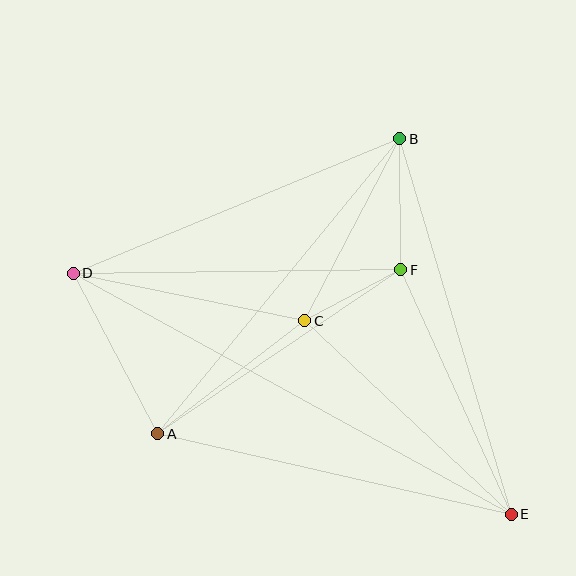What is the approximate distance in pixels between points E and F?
The distance between E and F is approximately 268 pixels.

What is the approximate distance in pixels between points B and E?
The distance between B and E is approximately 392 pixels.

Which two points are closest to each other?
Points C and F are closest to each other.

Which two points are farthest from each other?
Points D and E are farthest from each other.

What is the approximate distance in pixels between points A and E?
The distance between A and E is approximately 362 pixels.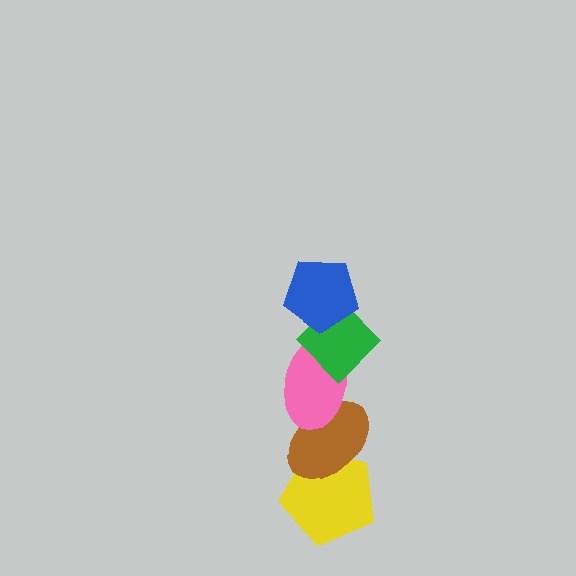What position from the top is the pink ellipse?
The pink ellipse is 3rd from the top.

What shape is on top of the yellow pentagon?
The brown ellipse is on top of the yellow pentagon.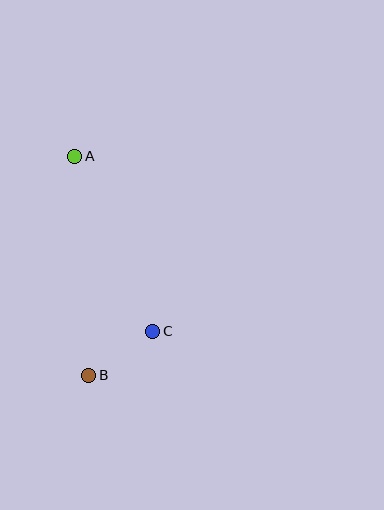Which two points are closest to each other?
Points B and C are closest to each other.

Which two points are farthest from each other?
Points A and B are farthest from each other.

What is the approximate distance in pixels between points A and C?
The distance between A and C is approximately 191 pixels.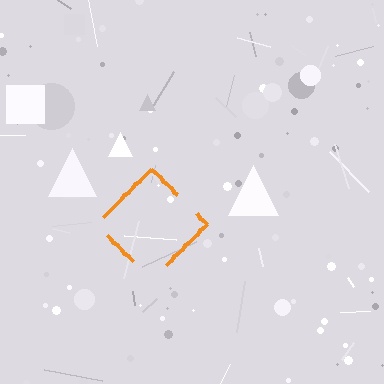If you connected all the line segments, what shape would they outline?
They would outline a diamond.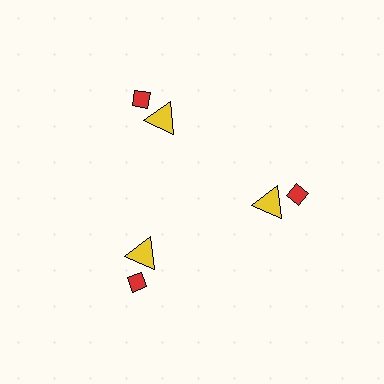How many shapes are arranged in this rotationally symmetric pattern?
There are 6 shapes, arranged in 3 groups of 2.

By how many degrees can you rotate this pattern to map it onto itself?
The pattern maps onto itself every 120 degrees of rotation.